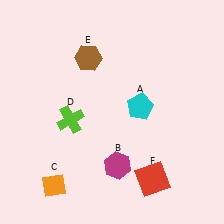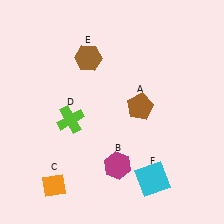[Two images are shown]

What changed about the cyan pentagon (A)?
In Image 1, A is cyan. In Image 2, it changed to brown.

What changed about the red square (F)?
In Image 1, F is red. In Image 2, it changed to cyan.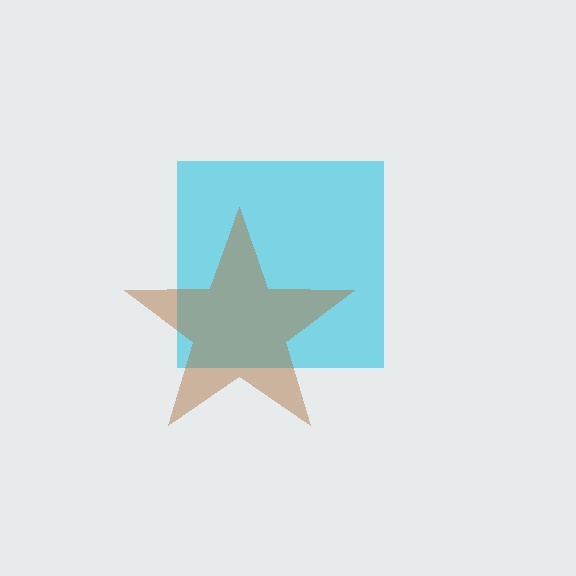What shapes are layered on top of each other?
The layered shapes are: a cyan square, a brown star.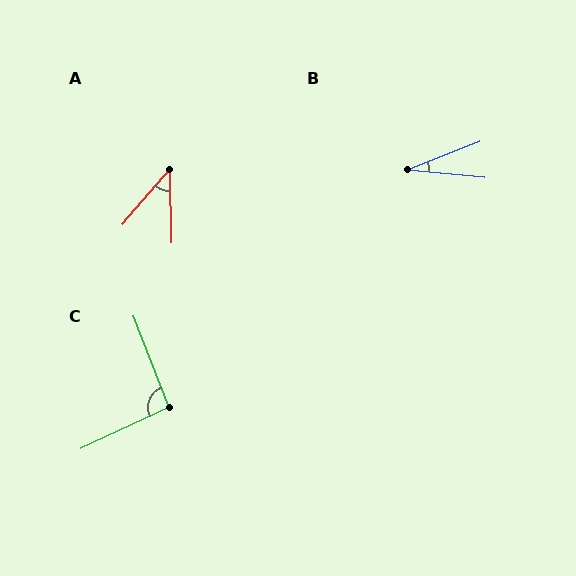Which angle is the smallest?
B, at approximately 27 degrees.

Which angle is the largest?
C, at approximately 94 degrees.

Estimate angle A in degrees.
Approximately 41 degrees.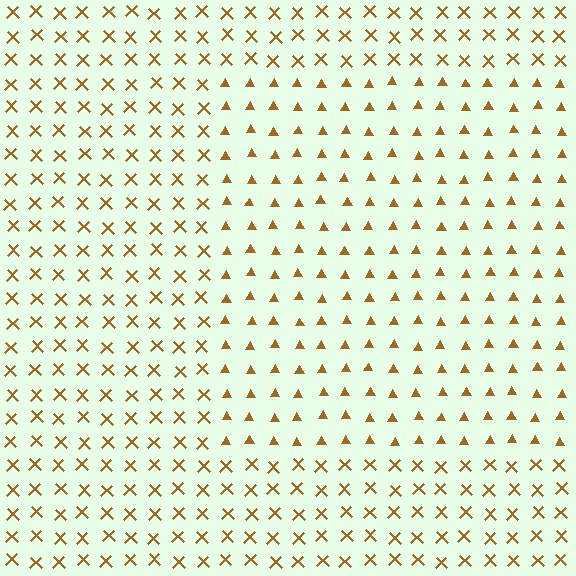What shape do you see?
I see a rectangle.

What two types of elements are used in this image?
The image uses triangles inside the rectangle region and X marks outside it.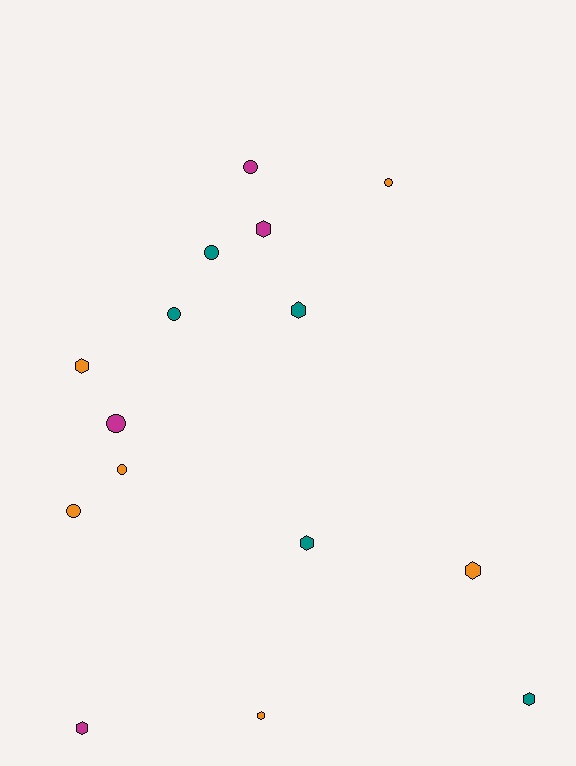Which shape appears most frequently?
Hexagon, with 8 objects.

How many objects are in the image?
There are 15 objects.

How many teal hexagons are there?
There are 3 teal hexagons.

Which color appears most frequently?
Orange, with 6 objects.